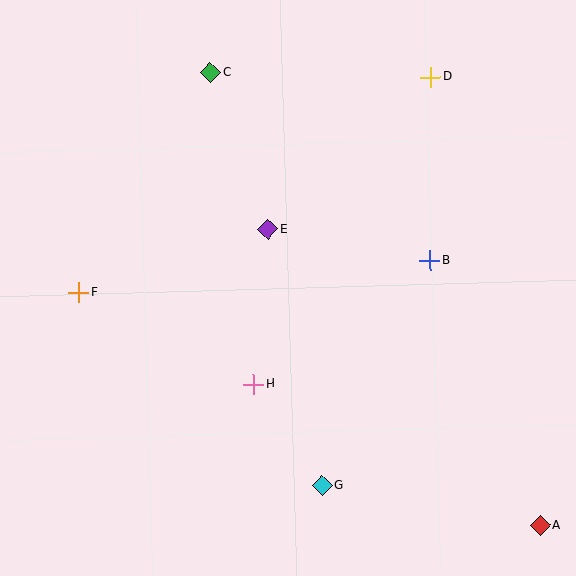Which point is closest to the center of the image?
Point E at (268, 229) is closest to the center.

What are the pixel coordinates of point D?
Point D is at (431, 77).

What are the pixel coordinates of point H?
Point H is at (253, 384).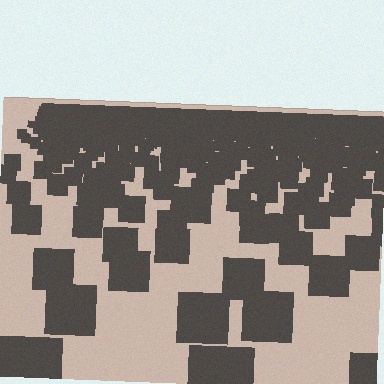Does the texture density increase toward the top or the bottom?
Density increases toward the top.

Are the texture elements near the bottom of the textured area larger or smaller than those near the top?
Larger. Near the bottom, elements are closer to the viewer and appear at a bigger on-screen size.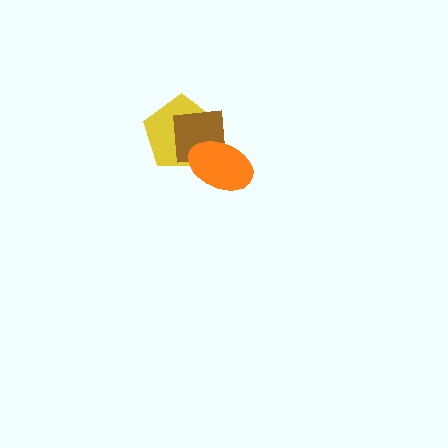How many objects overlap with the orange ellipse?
2 objects overlap with the orange ellipse.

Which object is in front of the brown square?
The orange ellipse is in front of the brown square.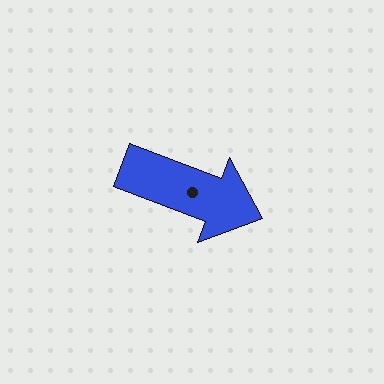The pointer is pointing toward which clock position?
Roughly 4 o'clock.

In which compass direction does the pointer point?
East.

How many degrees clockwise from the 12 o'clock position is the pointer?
Approximately 111 degrees.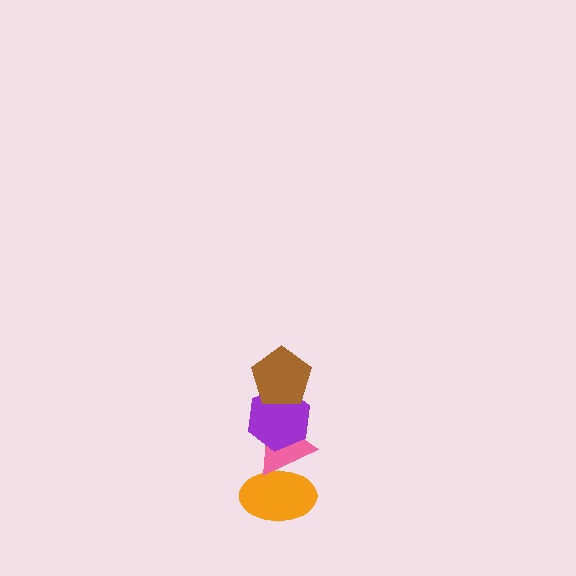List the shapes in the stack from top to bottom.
From top to bottom: the brown pentagon, the purple hexagon, the pink triangle, the orange ellipse.